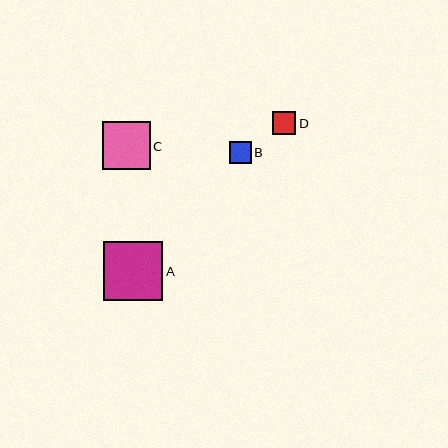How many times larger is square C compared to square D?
Square C is approximately 2.1 times the size of square D.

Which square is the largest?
Square A is the largest with a size of approximately 60 pixels.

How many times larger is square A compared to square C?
Square A is approximately 1.2 times the size of square C.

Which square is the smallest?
Square B is the smallest with a size of approximately 22 pixels.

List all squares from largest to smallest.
From largest to smallest: A, C, D, B.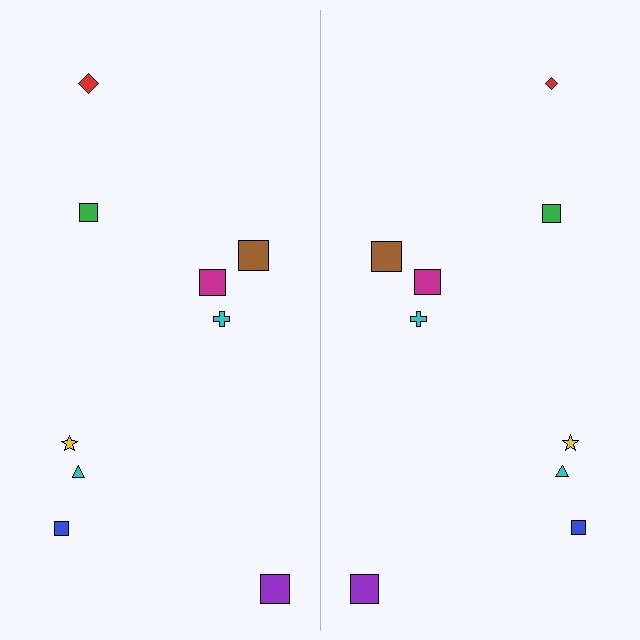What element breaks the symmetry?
The red diamond on the right side has a different size than its mirror counterpart.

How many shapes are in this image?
There are 18 shapes in this image.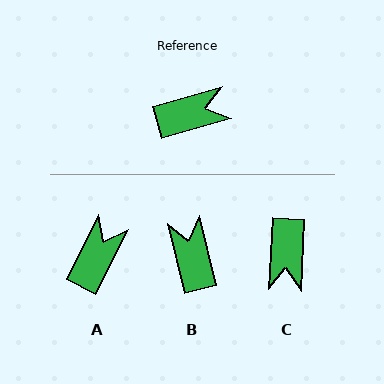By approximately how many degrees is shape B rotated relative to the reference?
Approximately 88 degrees counter-clockwise.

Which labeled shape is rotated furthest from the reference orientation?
C, about 109 degrees away.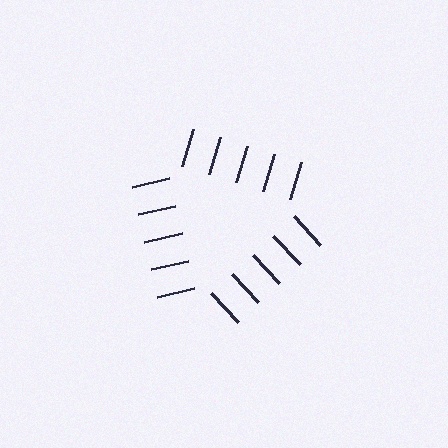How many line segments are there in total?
15 — 5 along each of the 3 edges.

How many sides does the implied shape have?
3 sides — the line-ends trace a triangle.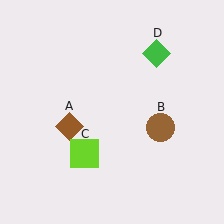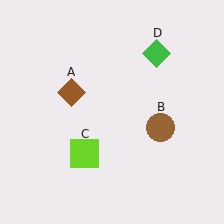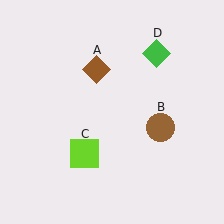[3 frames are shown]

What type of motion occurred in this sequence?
The brown diamond (object A) rotated clockwise around the center of the scene.